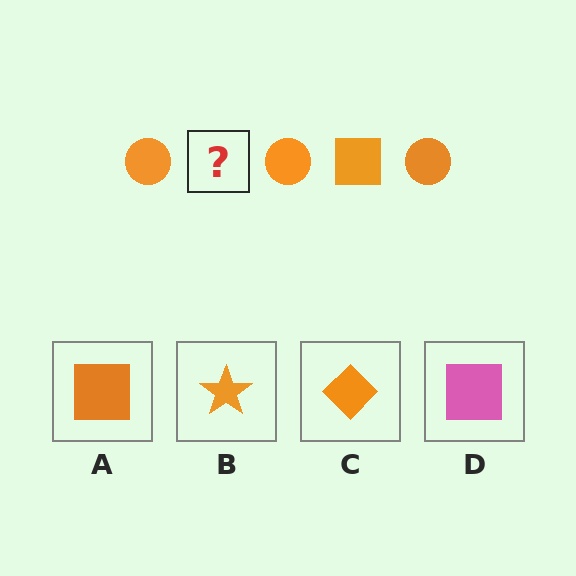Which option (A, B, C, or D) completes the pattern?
A.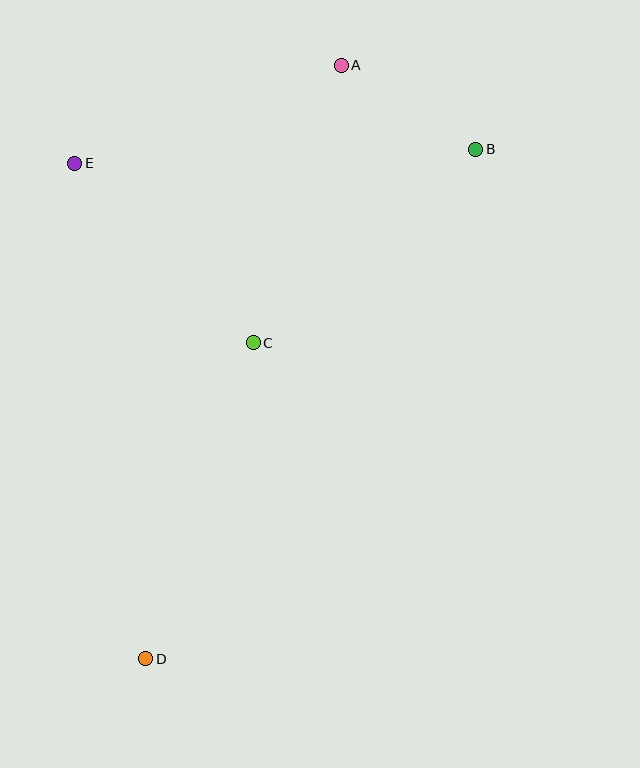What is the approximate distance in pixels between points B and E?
The distance between B and E is approximately 401 pixels.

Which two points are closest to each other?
Points A and B are closest to each other.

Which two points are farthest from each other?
Points A and D are farthest from each other.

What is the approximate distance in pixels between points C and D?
The distance between C and D is approximately 334 pixels.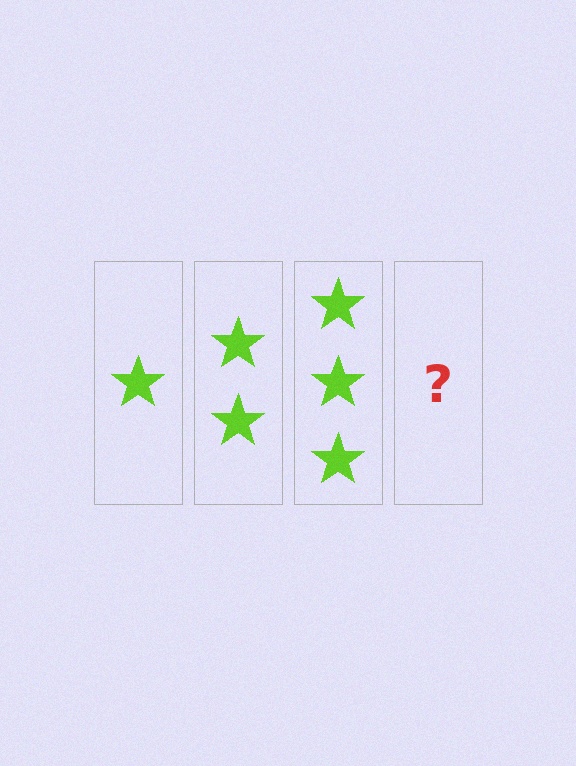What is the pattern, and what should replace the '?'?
The pattern is that each step adds one more star. The '?' should be 4 stars.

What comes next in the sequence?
The next element should be 4 stars.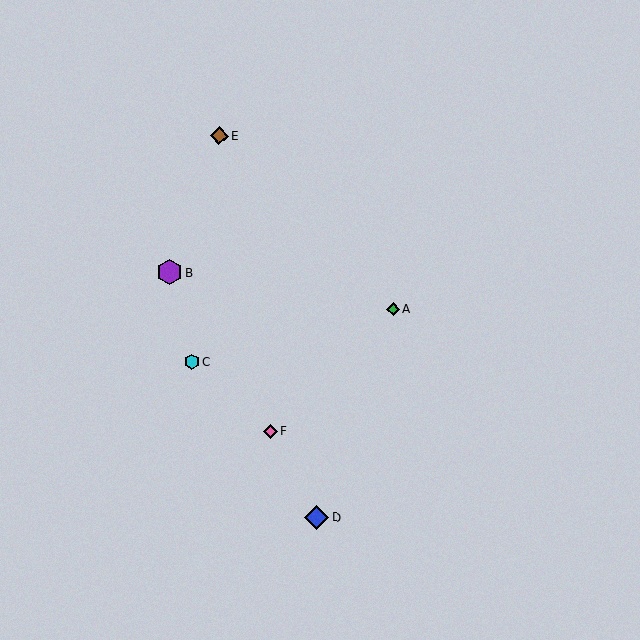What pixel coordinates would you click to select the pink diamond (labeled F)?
Click at (271, 431) to select the pink diamond F.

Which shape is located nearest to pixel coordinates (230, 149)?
The brown diamond (labeled E) at (219, 136) is nearest to that location.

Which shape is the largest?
The purple hexagon (labeled B) is the largest.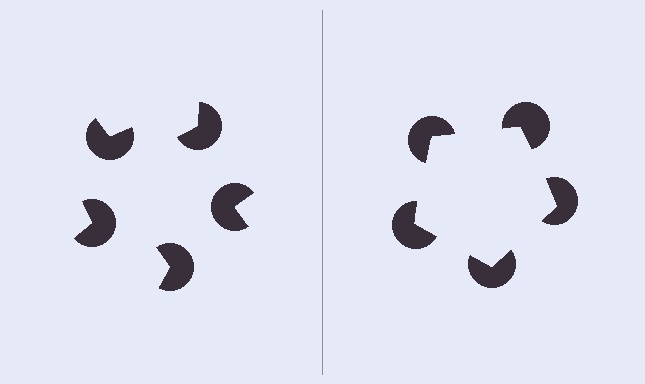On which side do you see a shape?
An illusory pentagon appears on the right side. On the left side the wedge cuts are rotated, so no coherent shape forms.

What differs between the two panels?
The pac-man discs are positioned identically on both sides; only the wedge orientations differ. On the right they align to a pentagon; on the left they are misaligned.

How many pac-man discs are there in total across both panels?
10 — 5 on each side.